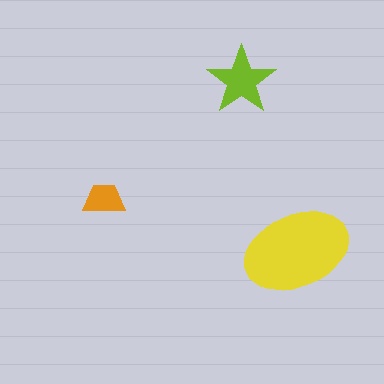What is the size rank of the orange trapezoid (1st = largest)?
3rd.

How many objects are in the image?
There are 3 objects in the image.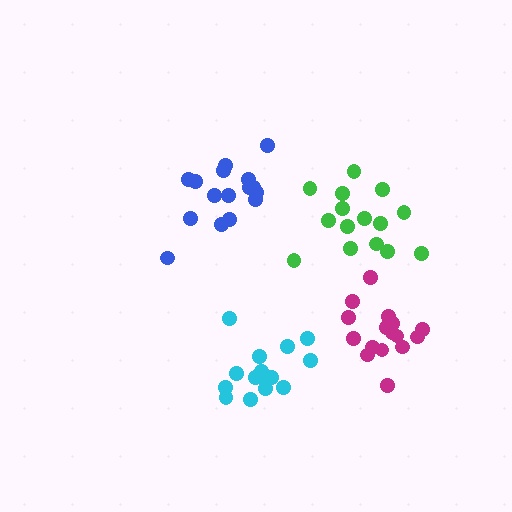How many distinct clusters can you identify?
There are 4 distinct clusters.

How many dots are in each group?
Group 1: 16 dots, Group 2: 15 dots, Group 3: 16 dots, Group 4: 15 dots (62 total).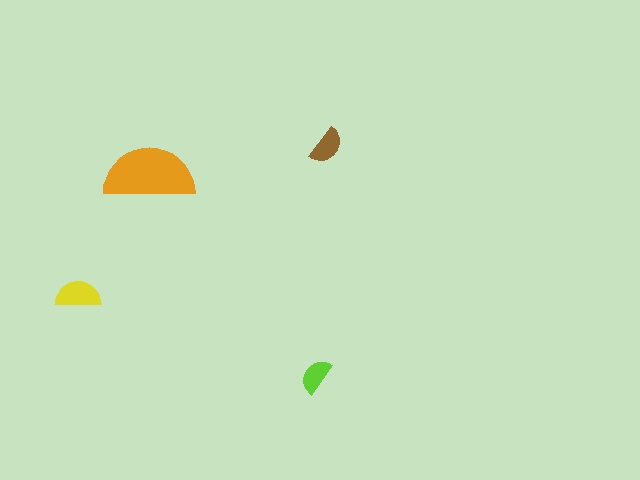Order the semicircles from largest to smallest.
the orange one, the yellow one, the brown one, the lime one.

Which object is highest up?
The brown semicircle is topmost.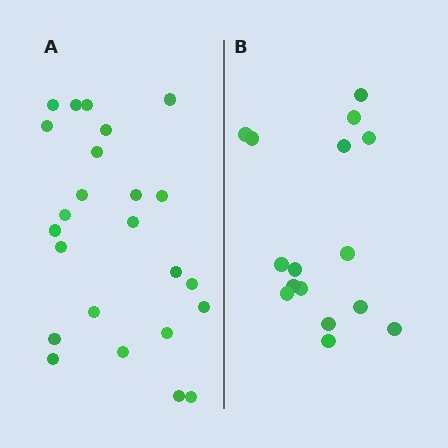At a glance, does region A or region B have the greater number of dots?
Region A (the left region) has more dots.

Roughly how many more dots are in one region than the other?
Region A has roughly 8 or so more dots than region B.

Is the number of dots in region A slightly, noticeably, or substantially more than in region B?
Region A has substantially more. The ratio is roughly 1.5 to 1.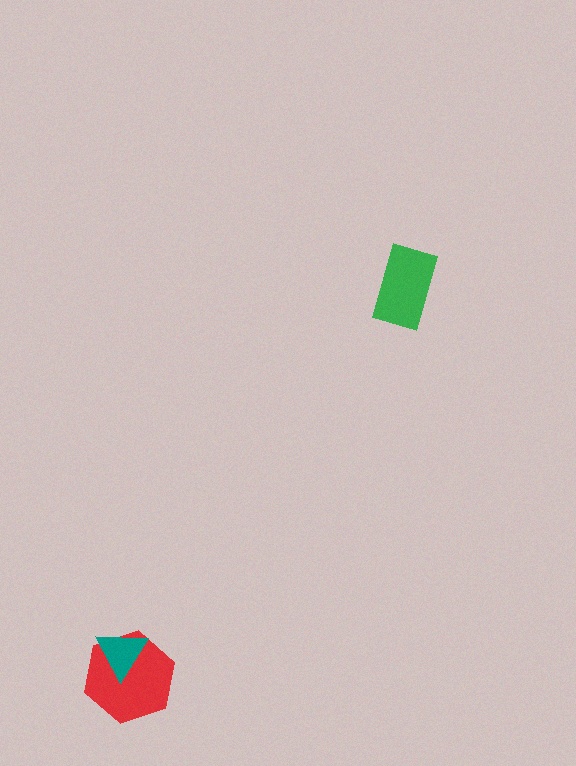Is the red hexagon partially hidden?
Yes, it is partially covered by another shape.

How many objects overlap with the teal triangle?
1 object overlaps with the teal triangle.